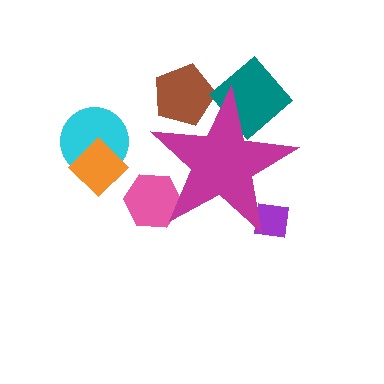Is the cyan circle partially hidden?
No, the cyan circle is fully visible.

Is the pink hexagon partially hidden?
Yes, the pink hexagon is partially hidden behind the magenta star.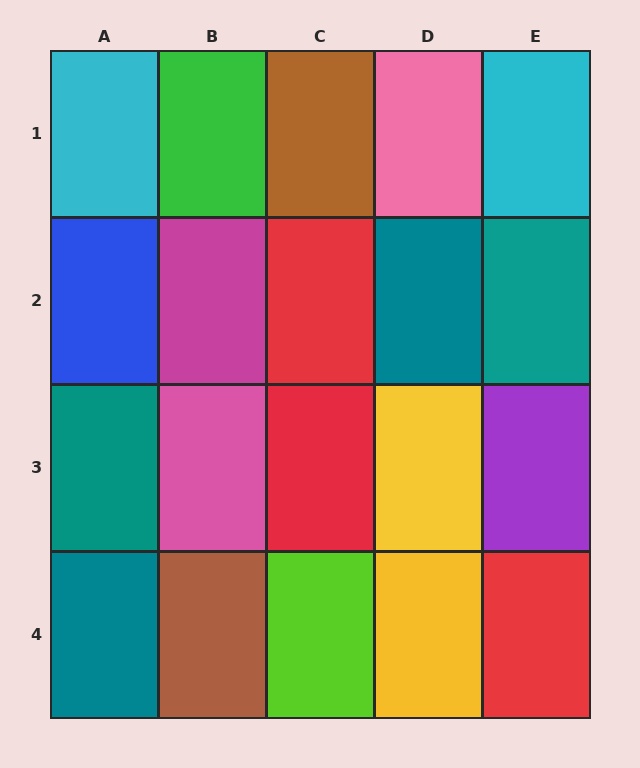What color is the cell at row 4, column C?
Lime.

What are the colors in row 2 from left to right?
Blue, magenta, red, teal, teal.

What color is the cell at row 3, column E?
Purple.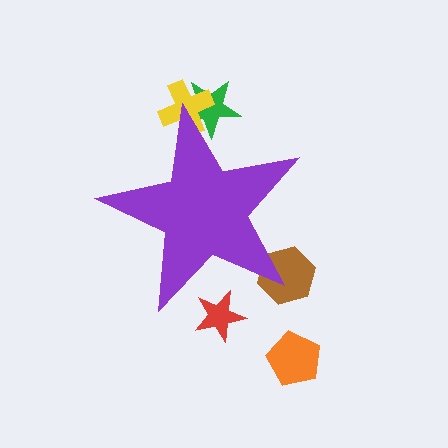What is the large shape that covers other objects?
A purple star.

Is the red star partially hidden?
Yes, the red star is partially hidden behind the purple star.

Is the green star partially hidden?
Yes, the green star is partially hidden behind the purple star.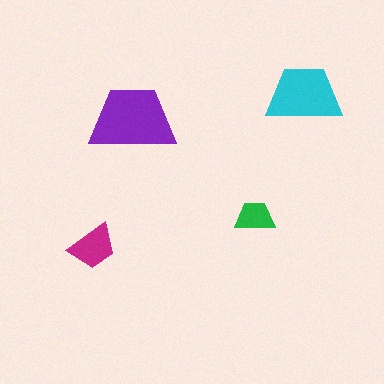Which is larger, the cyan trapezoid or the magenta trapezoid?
The cyan one.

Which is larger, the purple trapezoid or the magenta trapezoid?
The purple one.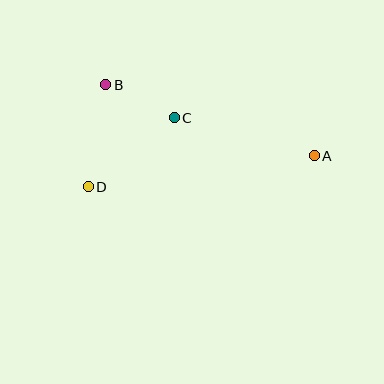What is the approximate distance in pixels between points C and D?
The distance between C and D is approximately 110 pixels.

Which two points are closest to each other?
Points B and C are closest to each other.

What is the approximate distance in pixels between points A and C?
The distance between A and C is approximately 146 pixels.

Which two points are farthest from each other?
Points A and D are farthest from each other.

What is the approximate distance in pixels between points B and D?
The distance between B and D is approximately 103 pixels.